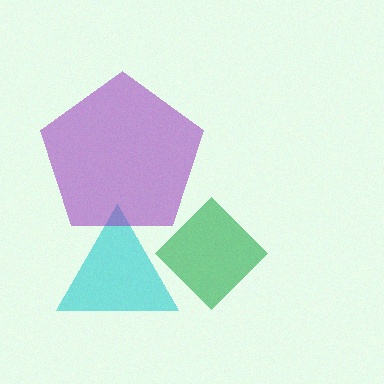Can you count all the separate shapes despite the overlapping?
Yes, there are 3 separate shapes.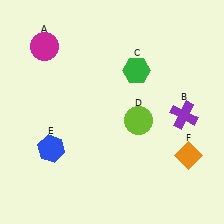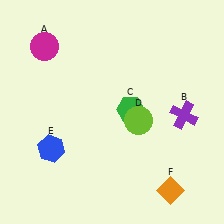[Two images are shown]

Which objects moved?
The objects that moved are: the green hexagon (C), the orange diamond (F).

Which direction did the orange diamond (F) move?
The orange diamond (F) moved down.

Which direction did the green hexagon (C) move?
The green hexagon (C) moved down.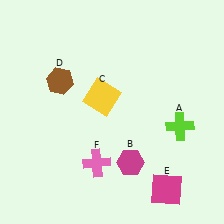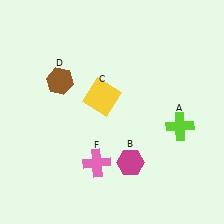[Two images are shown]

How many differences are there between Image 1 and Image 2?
There is 1 difference between the two images.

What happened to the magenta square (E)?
The magenta square (E) was removed in Image 2. It was in the bottom-right area of Image 1.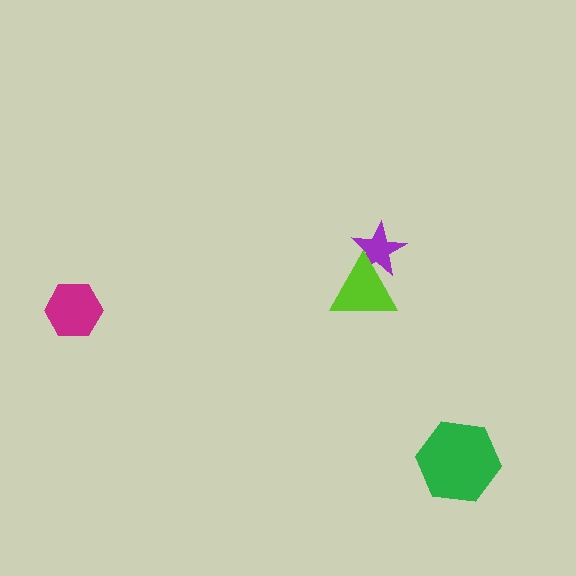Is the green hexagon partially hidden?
No, no other shape covers it.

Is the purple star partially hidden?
Yes, it is partially covered by another shape.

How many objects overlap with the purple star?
1 object overlaps with the purple star.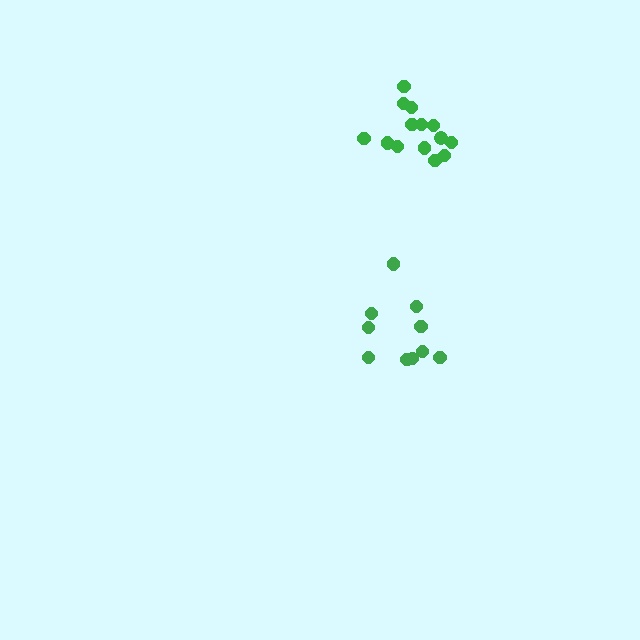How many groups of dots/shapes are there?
There are 2 groups.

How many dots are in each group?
Group 1: 14 dots, Group 2: 10 dots (24 total).